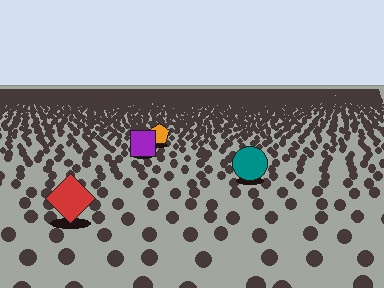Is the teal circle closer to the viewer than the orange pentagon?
Yes. The teal circle is closer — you can tell from the texture gradient: the ground texture is coarser near it.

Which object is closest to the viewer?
The red diamond is closest. The texture marks near it are larger and more spread out.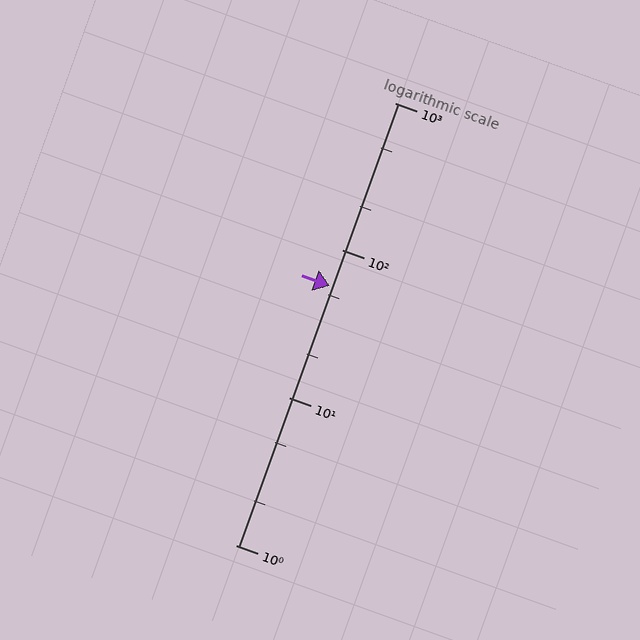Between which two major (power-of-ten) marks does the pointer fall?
The pointer is between 10 and 100.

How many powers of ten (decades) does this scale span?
The scale spans 3 decades, from 1 to 1000.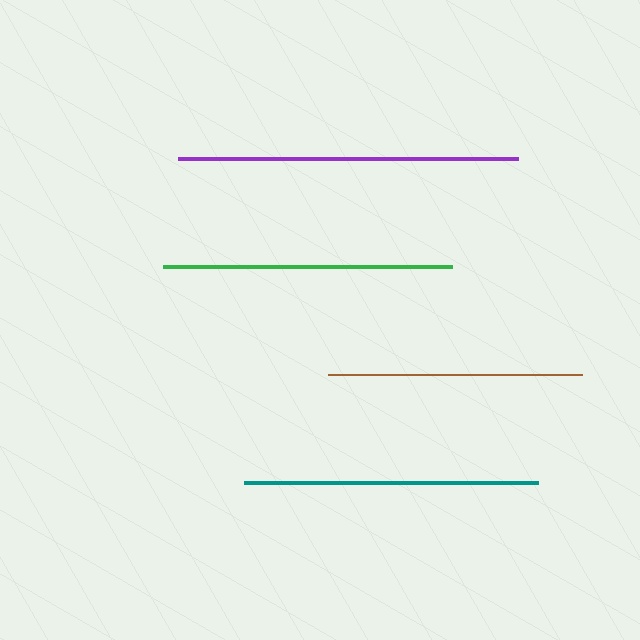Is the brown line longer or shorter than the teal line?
The teal line is longer than the brown line.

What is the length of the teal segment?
The teal segment is approximately 294 pixels long.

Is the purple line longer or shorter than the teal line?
The purple line is longer than the teal line.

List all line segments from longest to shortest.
From longest to shortest: purple, teal, green, brown.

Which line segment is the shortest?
The brown line is the shortest at approximately 254 pixels.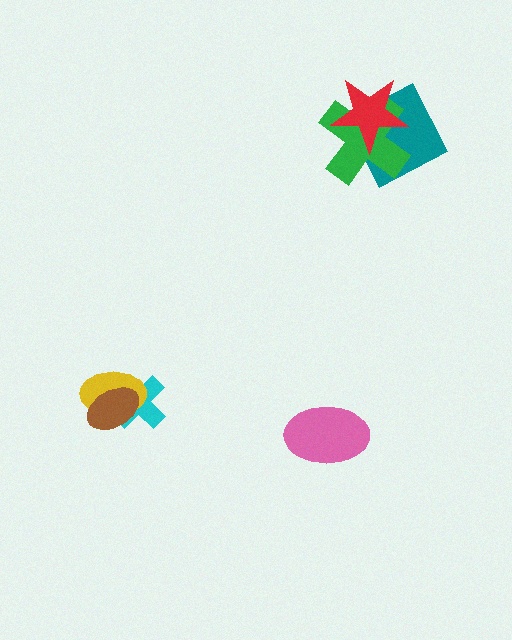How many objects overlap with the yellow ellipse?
2 objects overlap with the yellow ellipse.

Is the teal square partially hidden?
Yes, it is partially covered by another shape.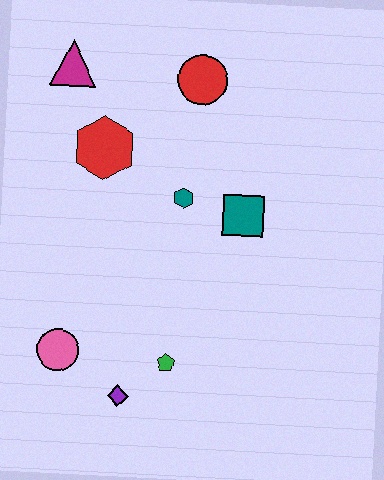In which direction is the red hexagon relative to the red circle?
The red hexagon is to the left of the red circle.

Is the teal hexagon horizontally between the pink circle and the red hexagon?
No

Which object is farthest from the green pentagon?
The magenta triangle is farthest from the green pentagon.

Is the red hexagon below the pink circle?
No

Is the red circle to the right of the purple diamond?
Yes